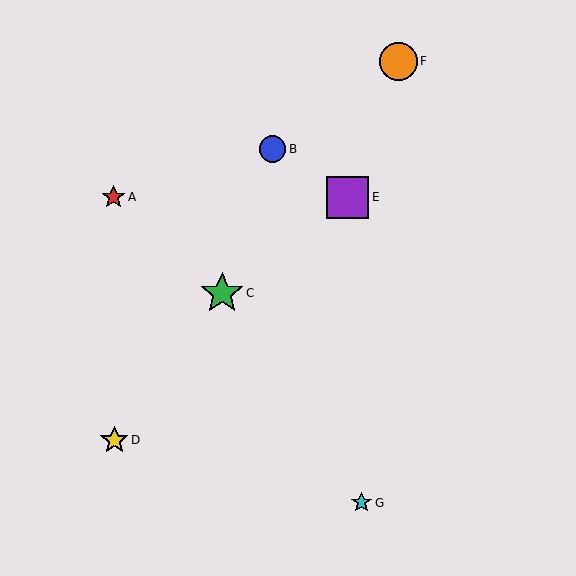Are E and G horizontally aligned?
No, E is at y≈197 and G is at y≈503.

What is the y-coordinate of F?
Object F is at y≈62.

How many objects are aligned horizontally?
2 objects (A, E) are aligned horizontally.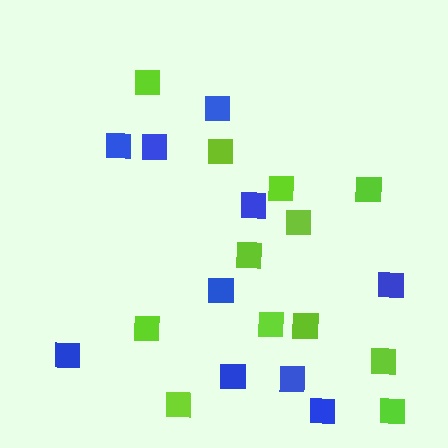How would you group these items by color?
There are 2 groups: one group of blue squares (10) and one group of lime squares (12).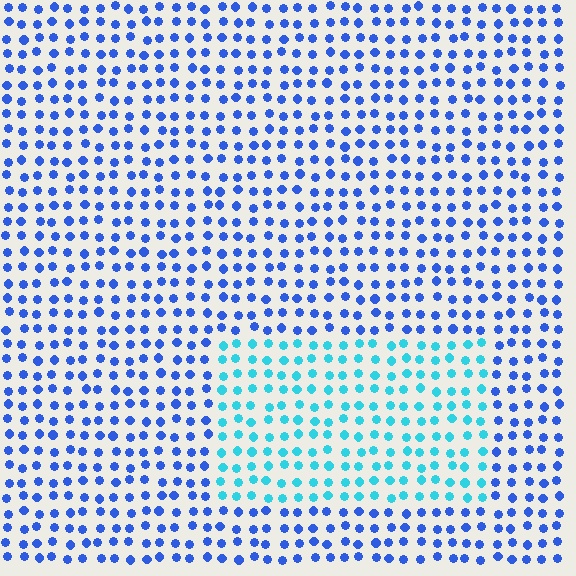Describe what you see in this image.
The image is filled with small blue elements in a uniform arrangement. A rectangle-shaped region is visible where the elements are tinted to a slightly different hue, forming a subtle color boundary.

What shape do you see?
I see a rectangle.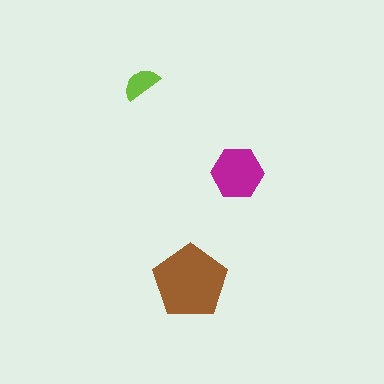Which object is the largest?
The brown pentagon.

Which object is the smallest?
The lime semicircle.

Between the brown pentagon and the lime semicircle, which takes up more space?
The brown pentagon.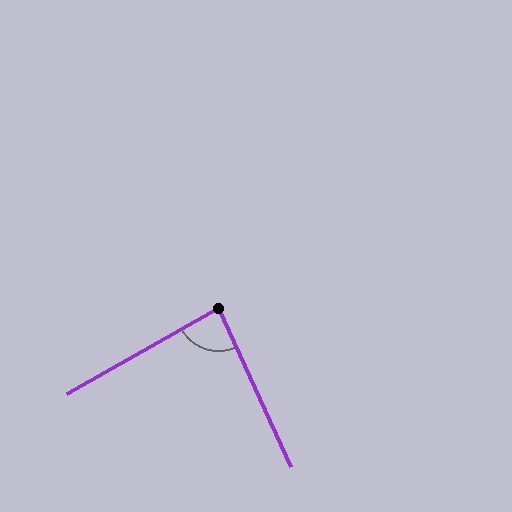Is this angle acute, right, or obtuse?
It is acute.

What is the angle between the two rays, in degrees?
Approximately 85 degrees.